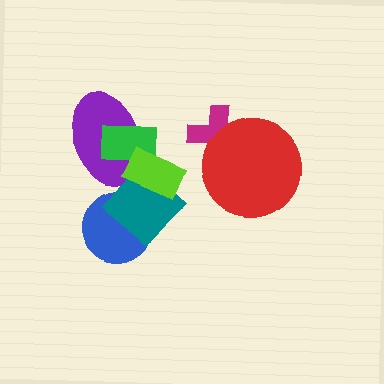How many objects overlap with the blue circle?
1 object overlaps with the blue circle.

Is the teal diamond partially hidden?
Yes, it is partially covered by another shape.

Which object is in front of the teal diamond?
The lime rectangle is in front of the teal diamond.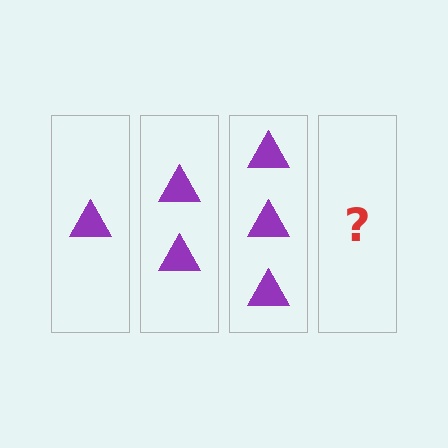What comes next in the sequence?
The next element should be 4 triangles.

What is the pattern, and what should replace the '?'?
The pattern is that each step adds one more triangle. The '?' should be 4 triangles.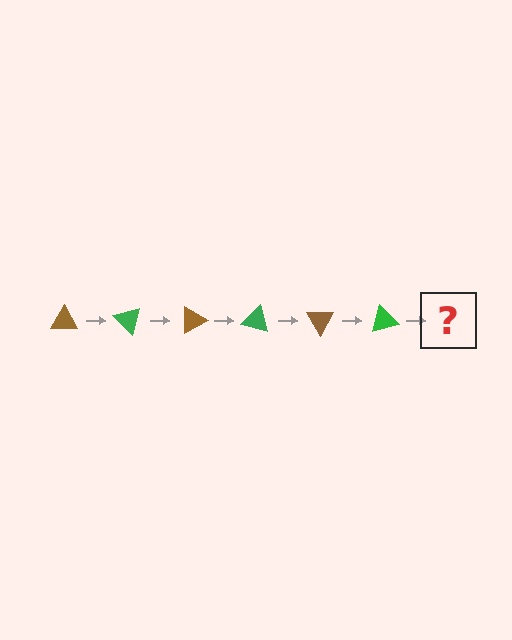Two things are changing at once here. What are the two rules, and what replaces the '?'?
The two rules are that it rotates 45 degrees each step and the color cycles through brown and green. The '?' should be a brown triangle, rotated 270 degrees from the start.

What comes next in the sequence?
The next element should be a brown triangle, rotated 270 degrees from the start.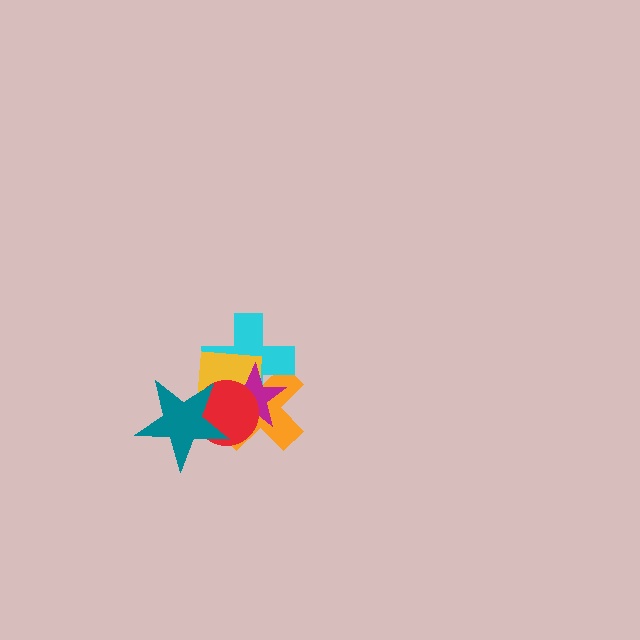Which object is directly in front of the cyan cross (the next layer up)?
The yellow square is directly in front of the cyan cross.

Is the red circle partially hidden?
Yes, it is partially covered by another shape.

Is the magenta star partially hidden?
Yes, it is partially covered by another shape.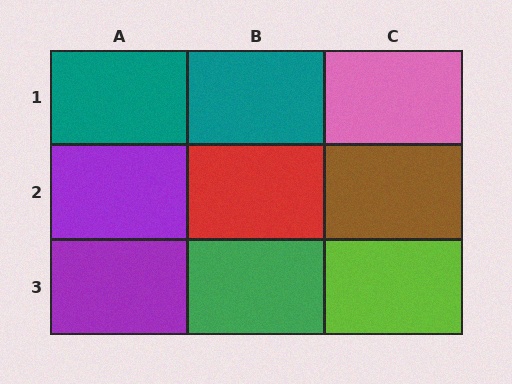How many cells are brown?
1 cell is brown.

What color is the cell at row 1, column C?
Pink.